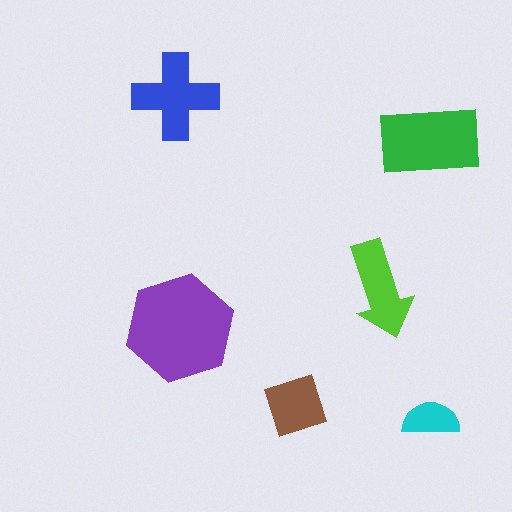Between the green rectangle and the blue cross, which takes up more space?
The green rectangle.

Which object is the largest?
The purple hexagon.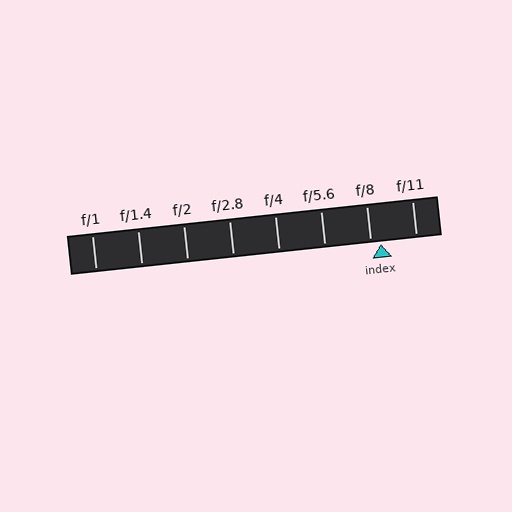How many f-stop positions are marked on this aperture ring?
There are 8 f-stop positions marked.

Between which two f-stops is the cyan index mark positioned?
The index mark is between f/8 and f/11.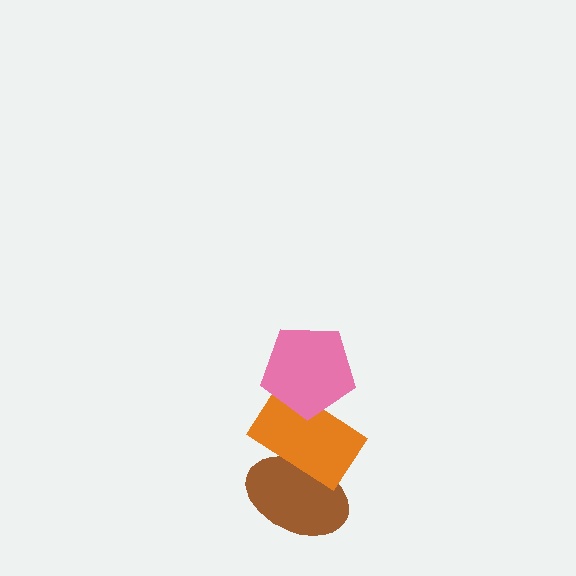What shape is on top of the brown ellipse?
The orange rectangle is on top of the brown ellipse.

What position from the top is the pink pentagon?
The pink pentagon is 1st from the top.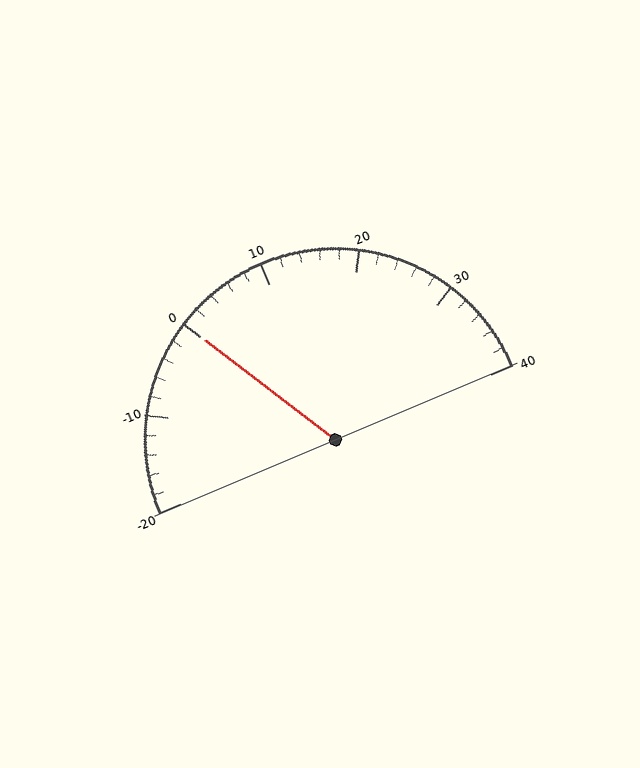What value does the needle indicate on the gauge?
The needle indicates approximately 0.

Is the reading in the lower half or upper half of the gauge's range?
The reading is in the lower half of the range (-20 to 40).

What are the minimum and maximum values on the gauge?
The gauge ranges from -20 to 40.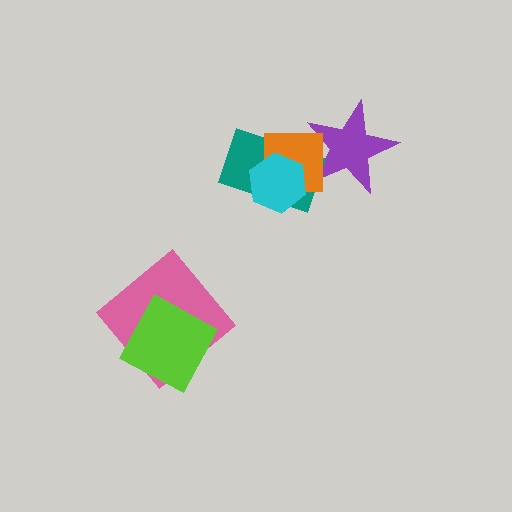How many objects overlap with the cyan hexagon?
2 objects overlap with the cyan hexagon.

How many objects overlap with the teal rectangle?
3 objects overlap with the teal rectangle.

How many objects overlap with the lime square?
1 object overlaps with the lime square.